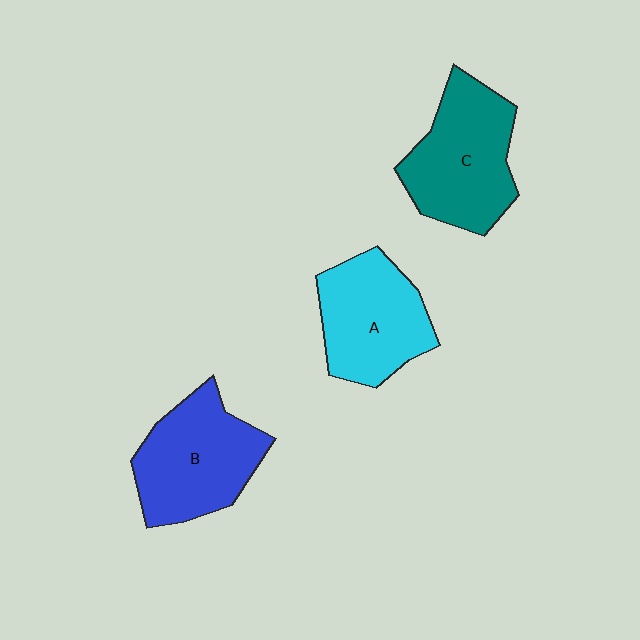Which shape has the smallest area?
Shape A (cyan).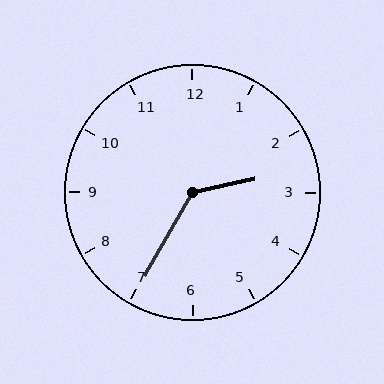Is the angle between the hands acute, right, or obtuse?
It is obtuse.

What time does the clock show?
2:35.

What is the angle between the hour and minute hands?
Approximately 132 degrees.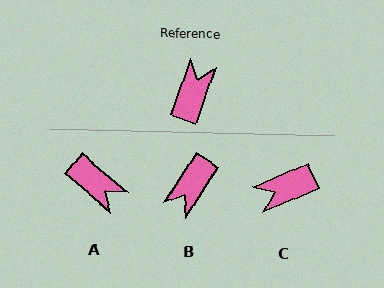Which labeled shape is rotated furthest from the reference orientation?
B, about 167 degrees away.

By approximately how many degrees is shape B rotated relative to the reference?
Approximately 167 degrees counter-clockwise.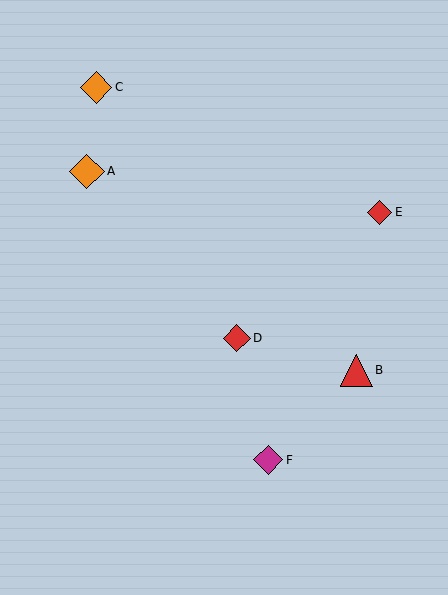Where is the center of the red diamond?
The center of the red diamond is at (237, 338).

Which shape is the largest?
The orange diamond (labeled A) is the largest.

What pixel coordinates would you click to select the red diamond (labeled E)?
Click at (380, 212) to select the red diamond E.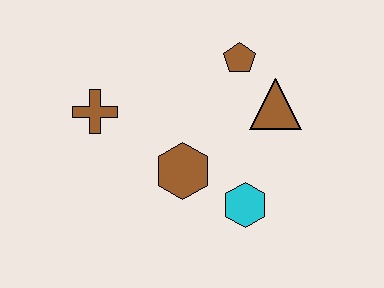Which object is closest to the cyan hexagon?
The brown hexagon is closest to the cyan hexagon.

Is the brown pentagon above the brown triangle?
Yes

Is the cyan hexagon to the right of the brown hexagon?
Yes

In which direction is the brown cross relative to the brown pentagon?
The brown cross is to the left of the brown pentagon.